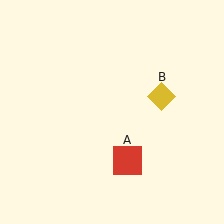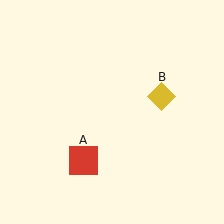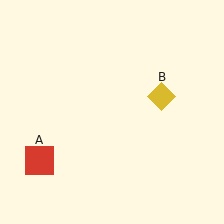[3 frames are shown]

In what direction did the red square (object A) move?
The red square (object A) moved left.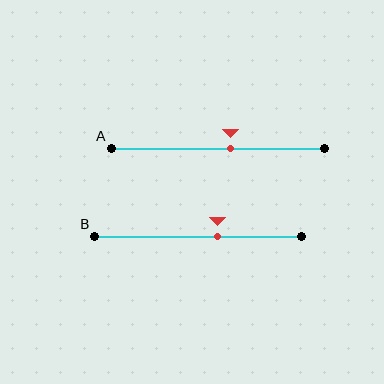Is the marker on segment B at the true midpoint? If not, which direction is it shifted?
No, the marker on segment B is shifted to the right by about 10% of the segment length.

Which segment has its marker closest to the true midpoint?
Segment A has its marker closest to the true midpoint.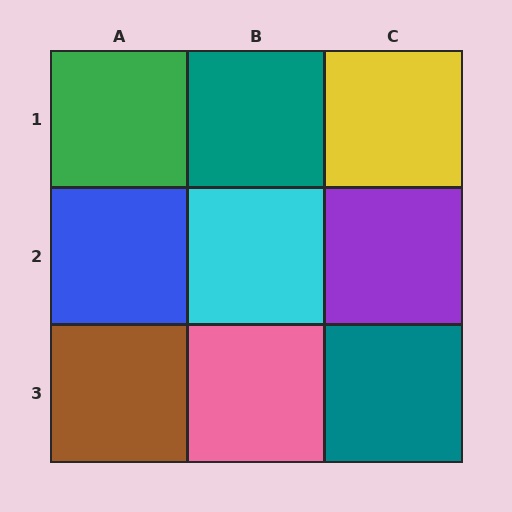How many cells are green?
1 cell is green.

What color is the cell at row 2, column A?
Blue.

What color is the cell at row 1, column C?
Yellow.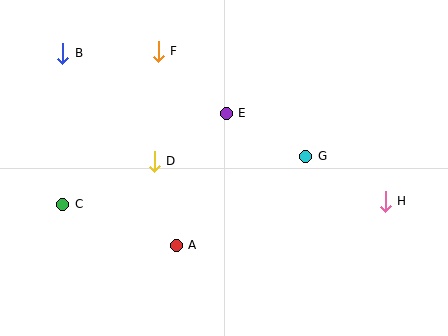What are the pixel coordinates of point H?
Point H is at (385, 201).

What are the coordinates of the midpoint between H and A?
The midpoint between H and A is at (281, 223).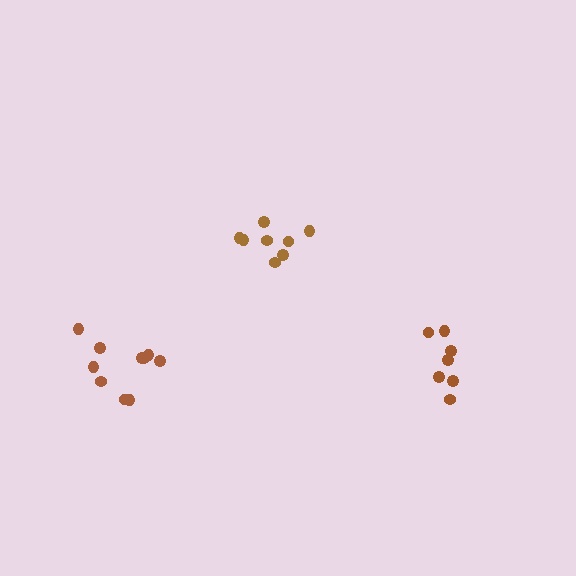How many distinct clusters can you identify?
There are 3 distinct clusters.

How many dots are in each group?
Group 1: 8 dots, Group 2: 7 dots, Group 3: 10 dots (25 total).